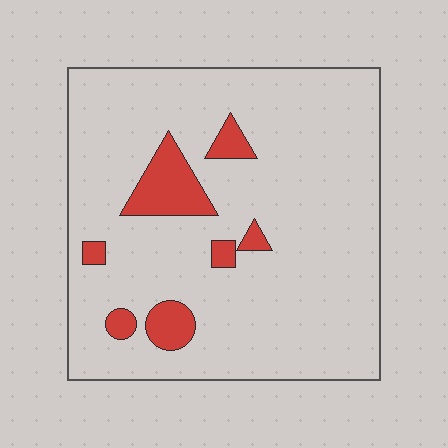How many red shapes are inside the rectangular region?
7.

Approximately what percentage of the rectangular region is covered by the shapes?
Approximately 10%.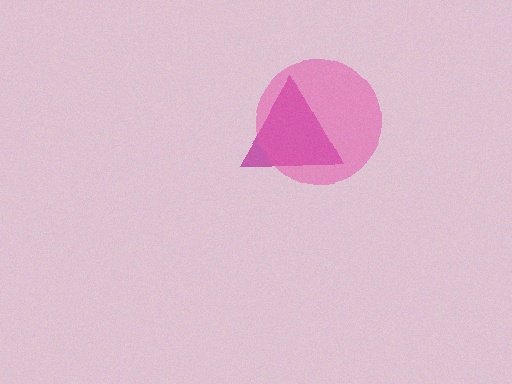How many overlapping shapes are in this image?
There are 2 overlapping shapes in the image.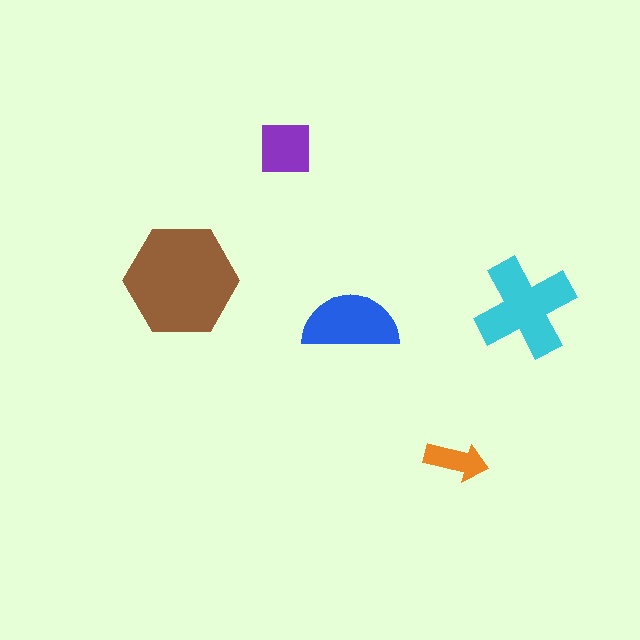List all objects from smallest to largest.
The orange arrow, the purple square, the blue semicircle, the cyan cross, the brown hexagon.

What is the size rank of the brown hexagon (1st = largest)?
1st.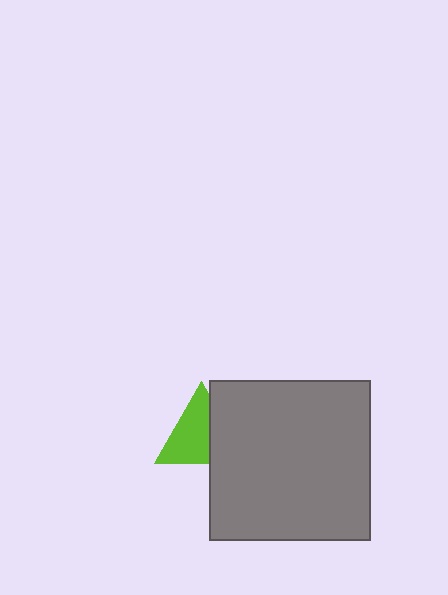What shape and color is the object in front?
The object in front is a gray square.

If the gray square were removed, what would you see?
You would see the complete lime triangle.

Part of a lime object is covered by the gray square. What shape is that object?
It is a triangle.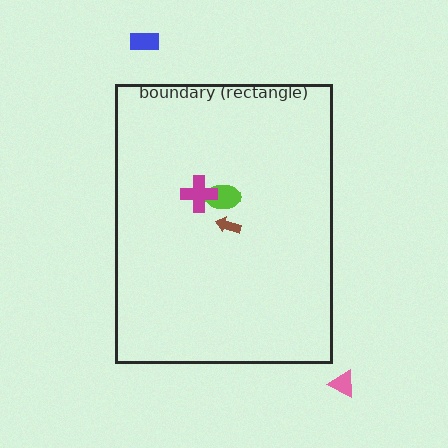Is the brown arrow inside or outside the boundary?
Inside.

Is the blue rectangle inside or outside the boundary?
Outside.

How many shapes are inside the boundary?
3 inside, 2 outside.